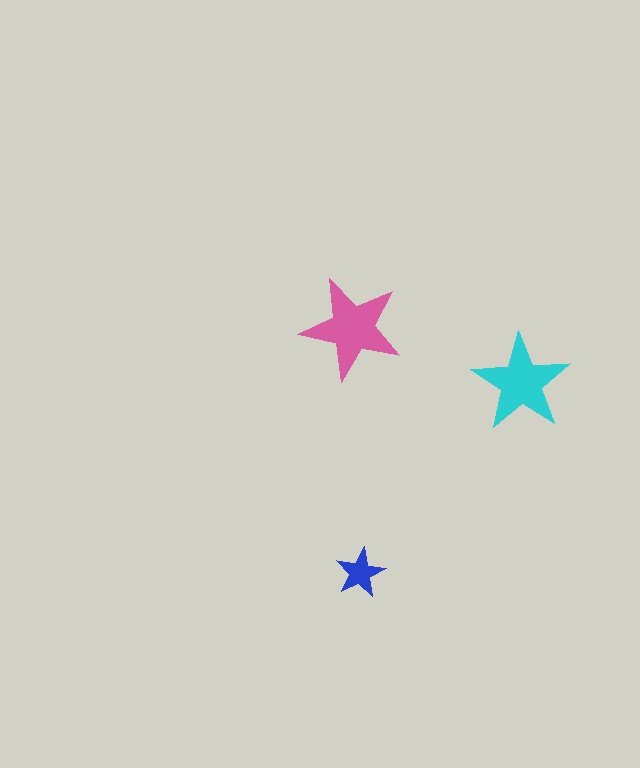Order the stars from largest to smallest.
the pink one, the cyan one, the blue one.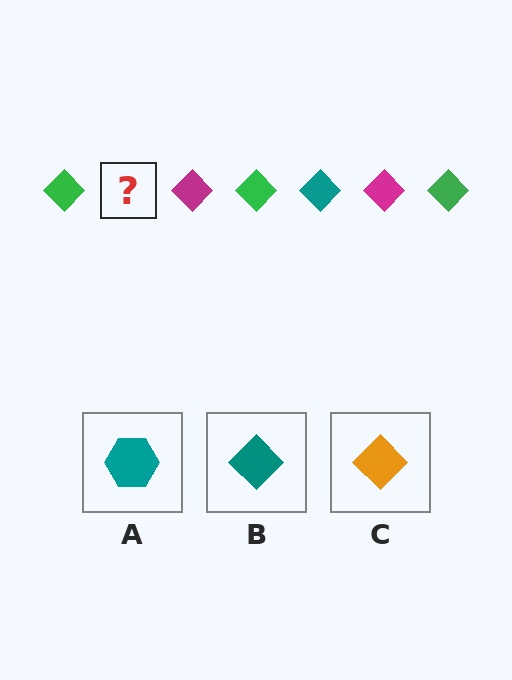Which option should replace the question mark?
Option B.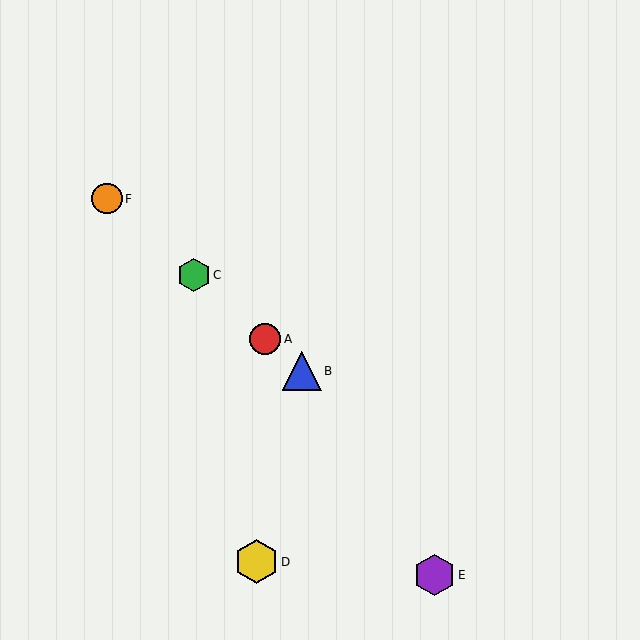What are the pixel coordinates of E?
Object E is at (434, 575).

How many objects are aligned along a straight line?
4 objects (A, B, C, F) are aligned along a straight line.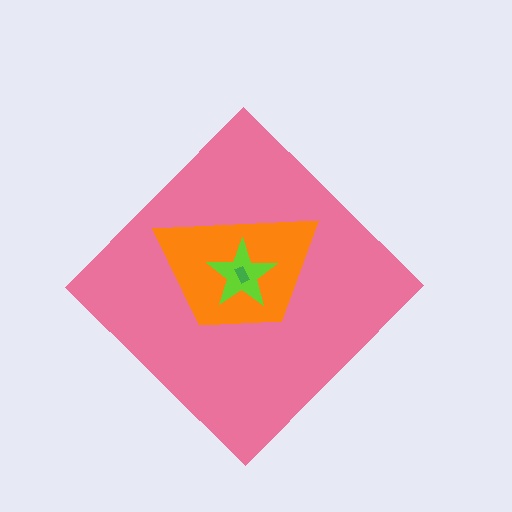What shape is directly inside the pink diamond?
The orange trapezoid.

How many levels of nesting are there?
4.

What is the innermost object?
The green rectangle.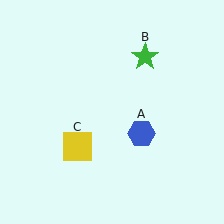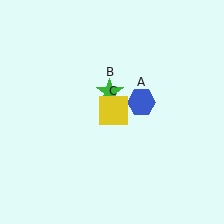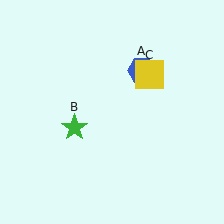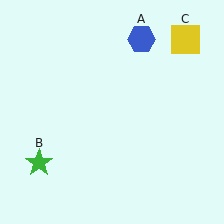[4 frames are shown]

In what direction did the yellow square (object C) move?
The yellow square (object C) moved up and to the right.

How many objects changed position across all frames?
3 objects changed position: blue hexagon (object A), green star (object B), yellow square (object C).